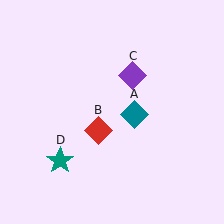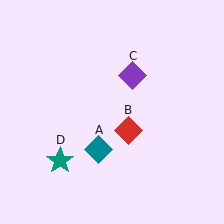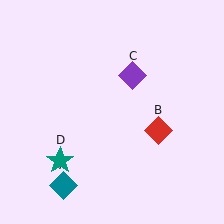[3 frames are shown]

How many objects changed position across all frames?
2 objects changed position: teal diamond (object A), red diamond (object B).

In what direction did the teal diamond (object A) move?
The teal diamond (object A) moved down and to the left.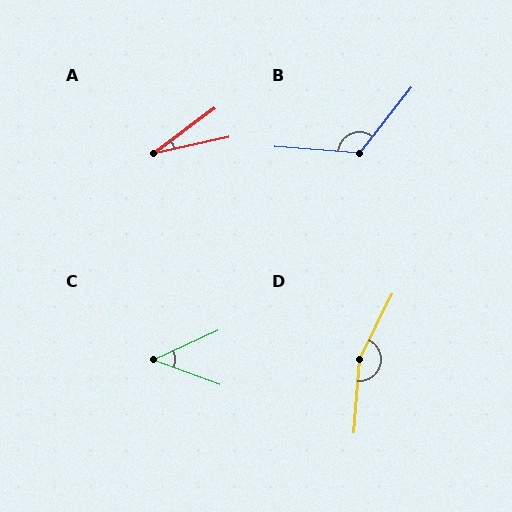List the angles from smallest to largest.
A (24°), C (45°), B (124°), D (158°).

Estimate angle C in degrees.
Approximately 45 degrees.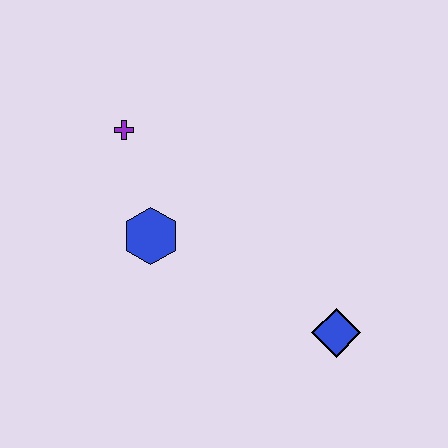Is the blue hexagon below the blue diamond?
No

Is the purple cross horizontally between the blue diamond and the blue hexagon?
No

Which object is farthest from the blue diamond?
The purple cross is farthest from the blue diamond.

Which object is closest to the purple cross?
The blue hexagon is closest to the purple cross.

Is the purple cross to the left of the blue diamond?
Yes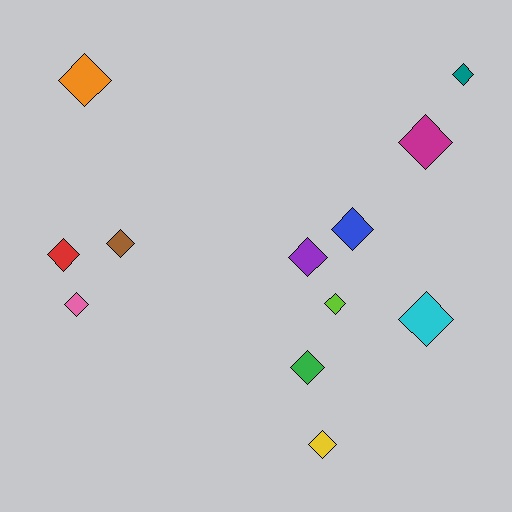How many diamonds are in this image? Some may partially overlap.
There are 12 diamonds.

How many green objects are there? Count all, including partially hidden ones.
There is 1 green object.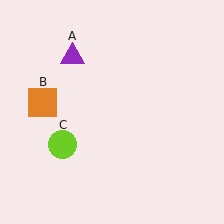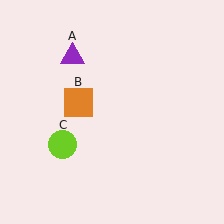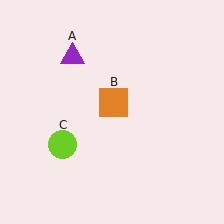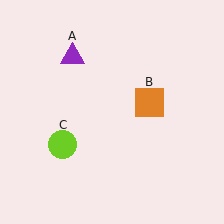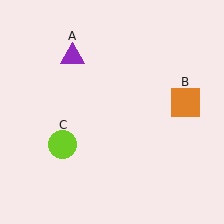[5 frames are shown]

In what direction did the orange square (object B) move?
The orange square (object B) moved right.